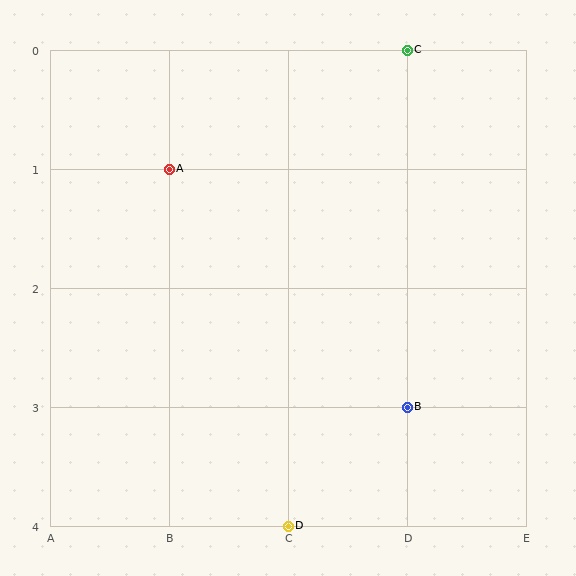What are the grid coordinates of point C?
Point C is at grid coordinates (D, 0).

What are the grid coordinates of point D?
Point D is at grid coordinates (C, 4).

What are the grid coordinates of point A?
Point A is at grid coordinates (B, 1).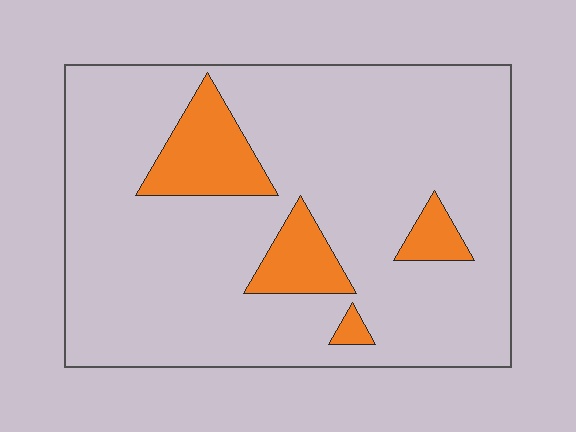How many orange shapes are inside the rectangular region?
4.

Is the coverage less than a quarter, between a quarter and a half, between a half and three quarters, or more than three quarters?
Less than a quarter.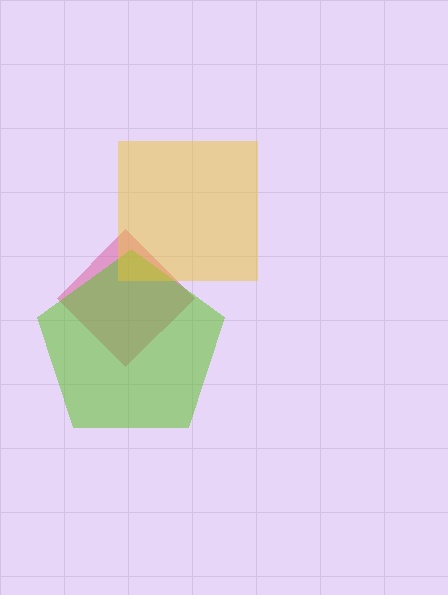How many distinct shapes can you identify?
There are 3 distinct shapes: a pink diamond, a lime pentagon, a yellow square.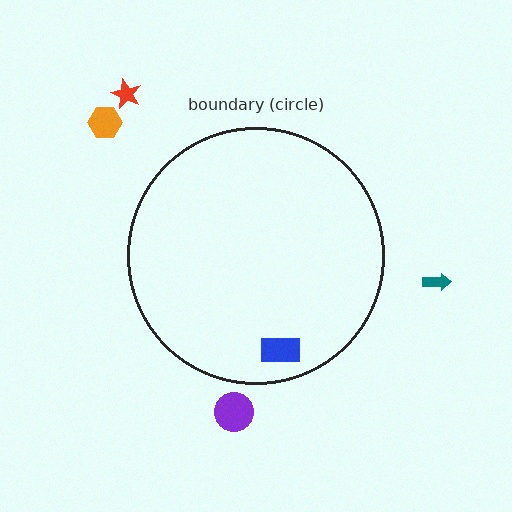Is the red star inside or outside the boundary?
Outside.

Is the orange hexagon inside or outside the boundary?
Outside.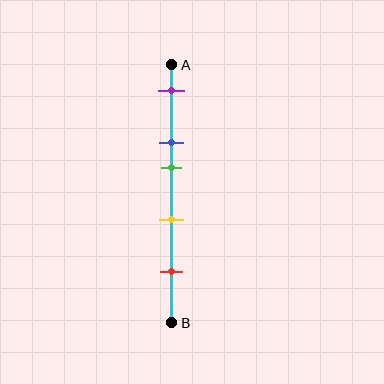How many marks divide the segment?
There are 5 marks dividing the segment.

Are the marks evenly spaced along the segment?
No, the marks are not evenly spaced.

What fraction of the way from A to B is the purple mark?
The purple mark is approximately 10% (0.1) of the way from A to B.